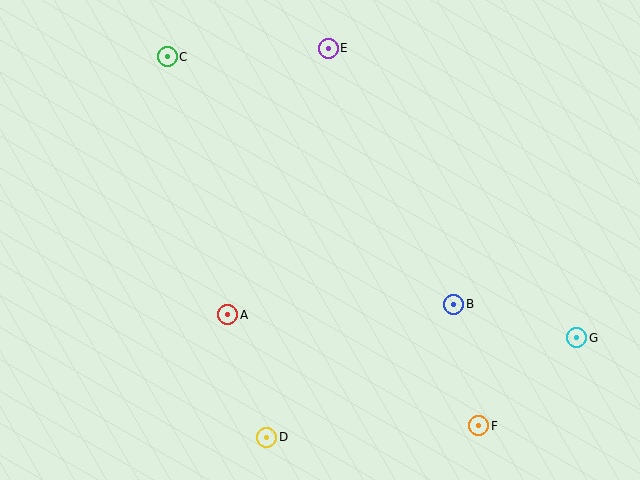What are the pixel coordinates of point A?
Point A is at (228, 315).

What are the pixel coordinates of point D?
Point D is at (267, 437).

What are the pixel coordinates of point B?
Point B is at (454, 304).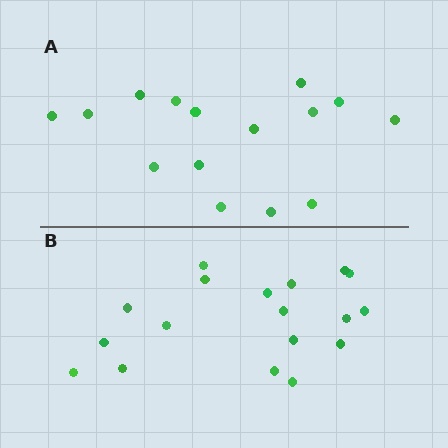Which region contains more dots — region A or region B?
Region B (the bottom region) has more dots.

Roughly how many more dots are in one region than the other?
Region B has just a few more — roughly 2 or 3 more dots than region A.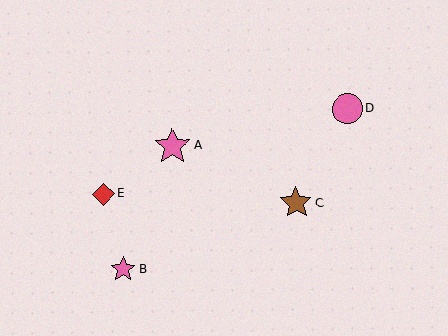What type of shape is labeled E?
Shape E is a red diamond.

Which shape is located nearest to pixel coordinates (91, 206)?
The red diamond (labeled E) at (103, 194) is nearest to that location.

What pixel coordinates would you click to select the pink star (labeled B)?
Click at (123, 269) to select the pink star B.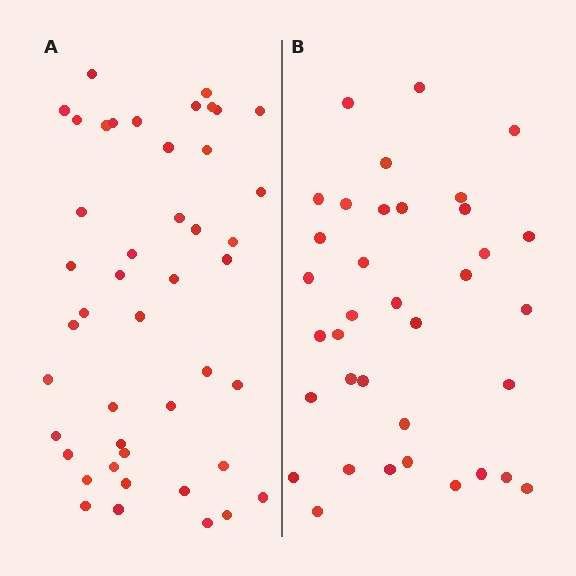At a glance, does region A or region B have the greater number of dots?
Region A (the left region) has more dots.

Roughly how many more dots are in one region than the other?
Region A has roughly 8 or so more dots than region B.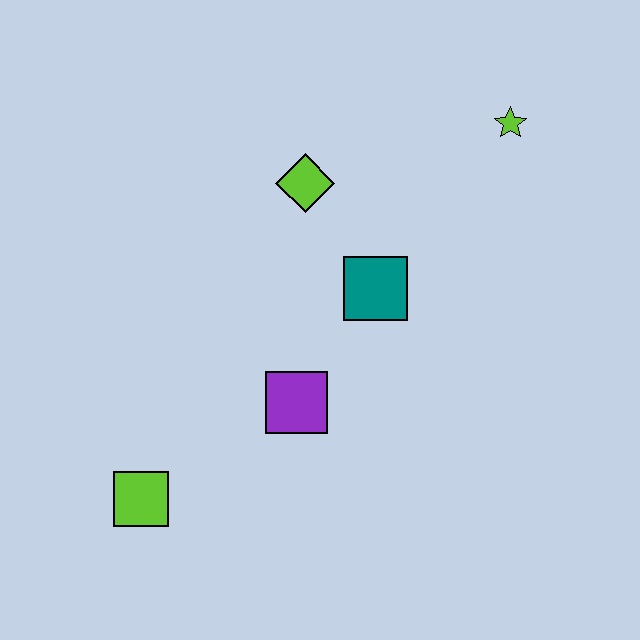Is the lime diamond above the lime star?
No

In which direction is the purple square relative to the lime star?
The purple square is below the lime star.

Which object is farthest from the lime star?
The lime square is farthest from the lime star.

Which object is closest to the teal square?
The lime diamond is closest to the teal square.